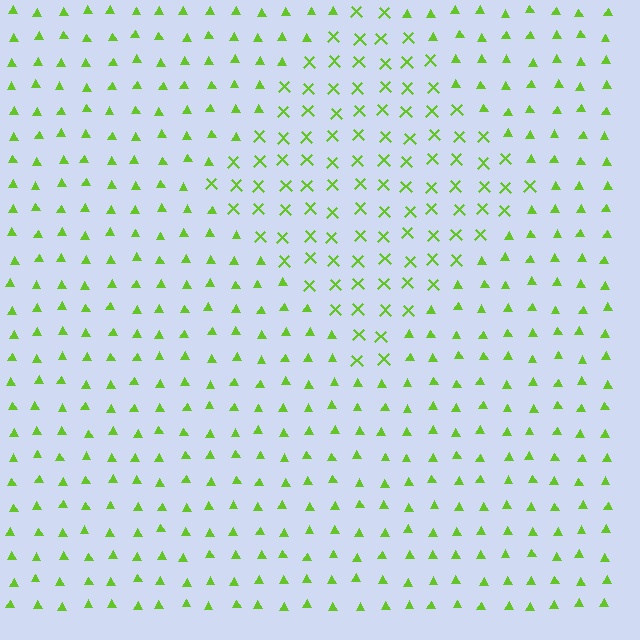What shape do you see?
I see a diamond.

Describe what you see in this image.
The image is filled with small lime elements arranged in a uniform grid. A diamond-shaped region contains X marks, while the surrounding area contains triangles. The boundary is defined purely by the change in element shape.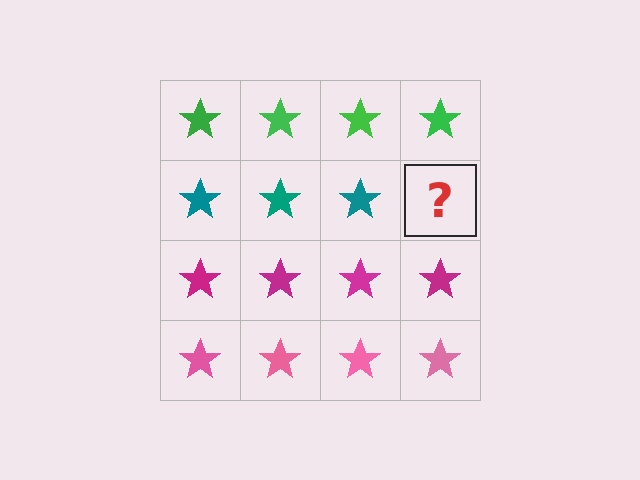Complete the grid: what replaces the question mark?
The question mark should be replaced with a teal star.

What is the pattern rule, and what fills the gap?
The rule is that each row has a consistent color. The gap should be filled with a teal star.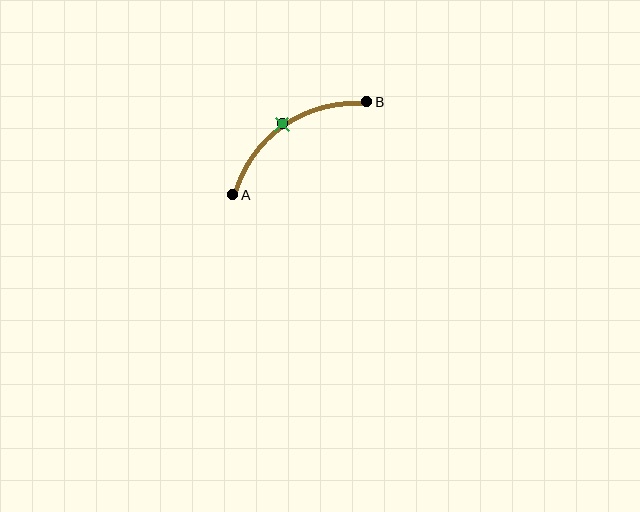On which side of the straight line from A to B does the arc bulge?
The arc bulges above and to the left of the straight line connecting A and B.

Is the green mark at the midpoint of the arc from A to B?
Yes. The green mark lies on the arc at equal arc-length from both A and B — it is the arc midpoint.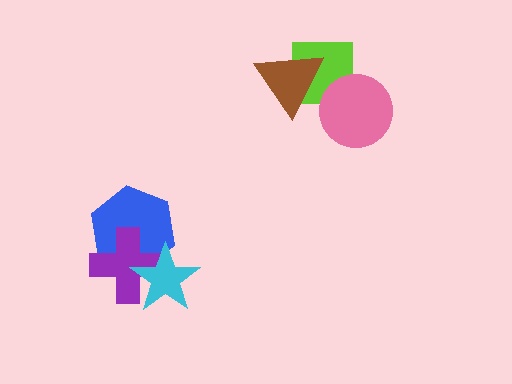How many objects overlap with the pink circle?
1 object overlaps with the pink circle.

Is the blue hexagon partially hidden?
Yes, it is partially covered by another shape.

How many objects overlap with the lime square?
2 objects overlap with the lime square.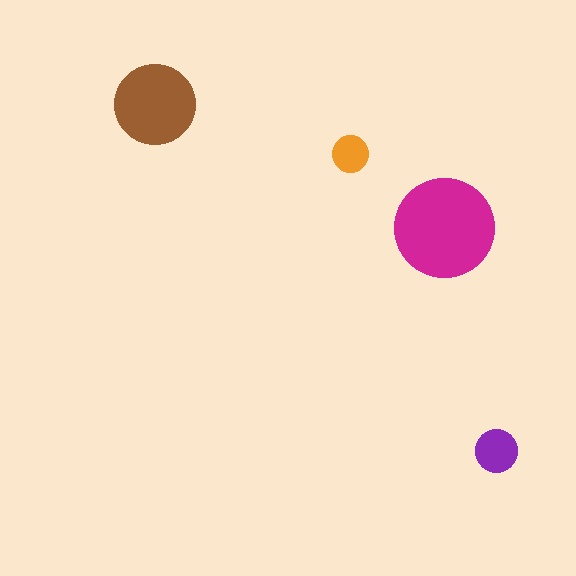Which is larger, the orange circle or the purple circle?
The purple one.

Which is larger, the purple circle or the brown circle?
The brown one.